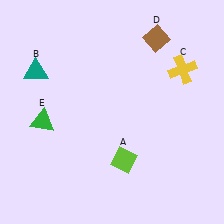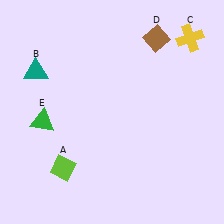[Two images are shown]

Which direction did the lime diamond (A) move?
The lime diamond (A) moved left.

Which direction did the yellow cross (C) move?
The yellow cross (C) moved up.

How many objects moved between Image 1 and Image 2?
2 objects moved between the two images.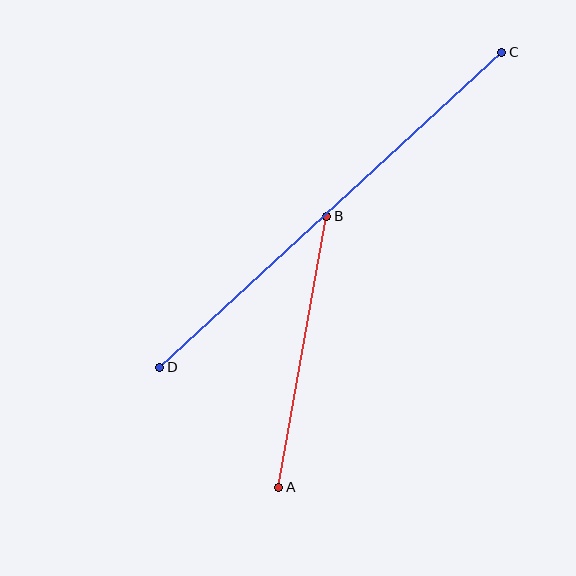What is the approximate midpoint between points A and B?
The midpoint is at approximately (303, 352) pixels.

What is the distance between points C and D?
The distance is approximately 465 pixels.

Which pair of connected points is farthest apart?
Points C and D are farthest apart.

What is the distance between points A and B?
The distance is approximately 275 pixels.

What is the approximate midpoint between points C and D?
The midpoint is at approximately (331, 210) pixels.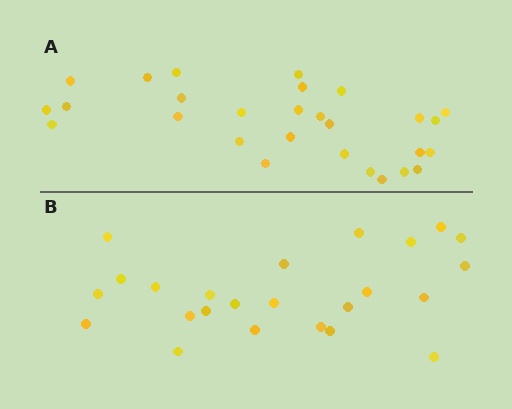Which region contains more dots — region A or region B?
Region A (the top region) has more dots.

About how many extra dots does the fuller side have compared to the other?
Region A has about 4 more dots than region B.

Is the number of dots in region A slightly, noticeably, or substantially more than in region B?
Region A has only slightly more — the two regions are fairly close. The ratio is roughly 1.2 to 1.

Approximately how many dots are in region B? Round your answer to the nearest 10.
About 20 dots. (The exact count is 24, which rounds to 20.)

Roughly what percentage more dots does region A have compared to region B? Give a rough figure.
About 15% more.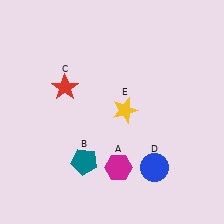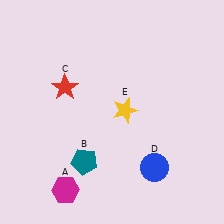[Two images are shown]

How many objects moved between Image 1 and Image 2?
1 object moved between the two images.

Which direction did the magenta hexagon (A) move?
The magenta hexagon (A) moved left.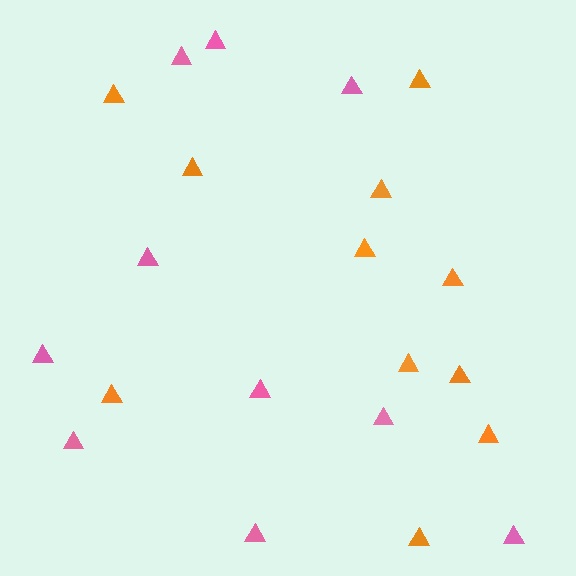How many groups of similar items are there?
There are 2 groups: one group of orange triangles (11) and one group of pink triangles (10).